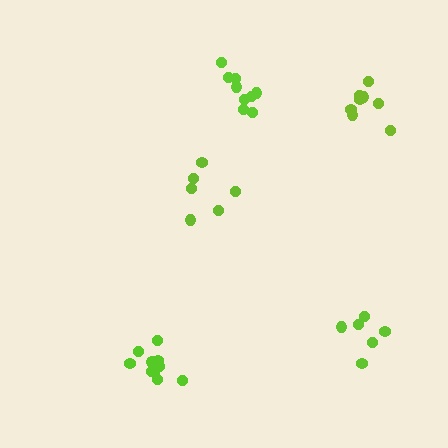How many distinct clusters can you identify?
There are 5 distinct clusters.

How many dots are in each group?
Group 1: 6 dots, Group 2: 9 dots, Group 3: 10 dots, Group 4: 8 dots, Group 5: 6 dots (39 total).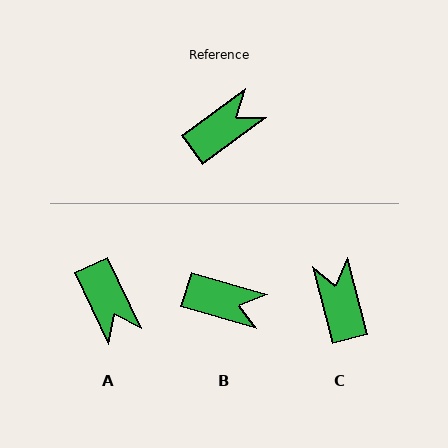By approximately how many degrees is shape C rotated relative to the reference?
Approximately 69 degrees counter-clockwise.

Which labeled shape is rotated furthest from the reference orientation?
A, about 101 degrees away.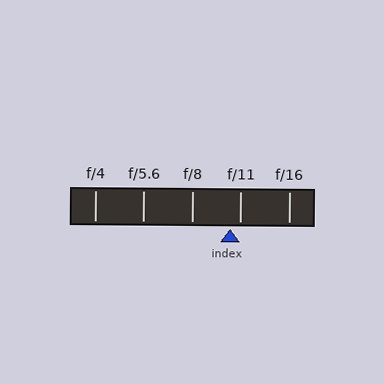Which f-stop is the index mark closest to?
The index mark is closest to f/11.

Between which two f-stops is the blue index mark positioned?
The index mark is between f/8 and f/11.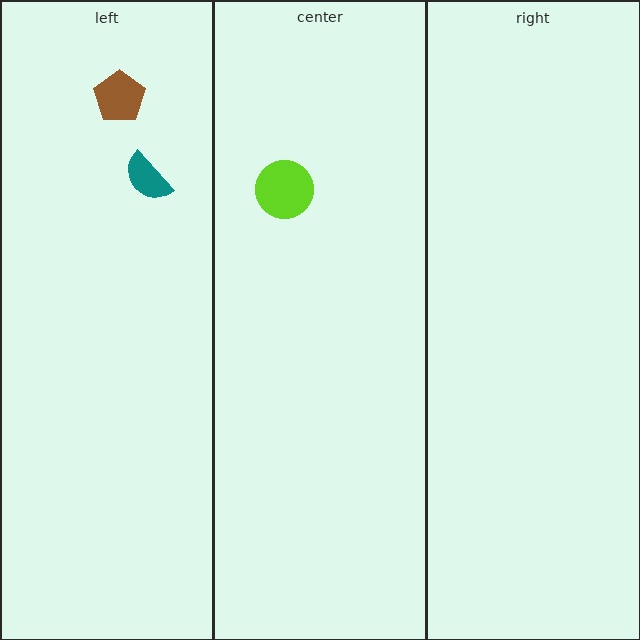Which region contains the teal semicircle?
The left region.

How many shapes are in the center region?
1.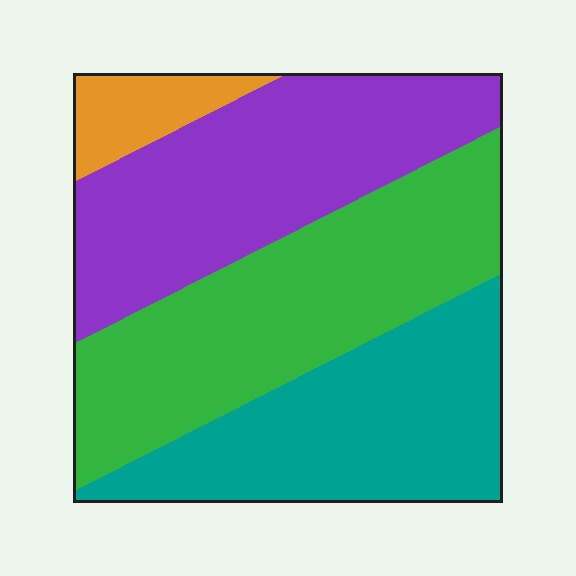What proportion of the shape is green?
Green takes up about one third (1/3) of the shape.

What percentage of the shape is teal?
Teal covers roughly 30% of the shape.